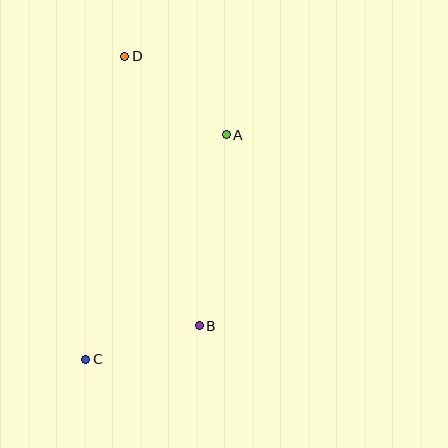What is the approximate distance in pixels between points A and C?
The distance between A and C is approximately 265 pixels.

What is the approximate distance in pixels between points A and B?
The distance between A and B is approximately 193 pixels.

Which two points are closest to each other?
Points B and C are closest to each other.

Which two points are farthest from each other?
Points C and D are farthest from each other.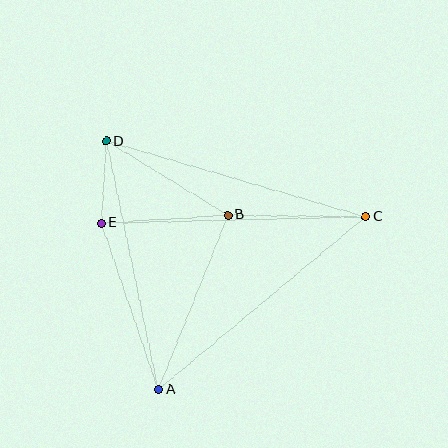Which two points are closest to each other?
Points D and E are closest to each other.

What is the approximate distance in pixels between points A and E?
The distance between A and E is approximately 176 pixels.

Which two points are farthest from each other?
Points A and C are farthest from each other.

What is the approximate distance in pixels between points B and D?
The distance between B and D is approximately 142 pixels.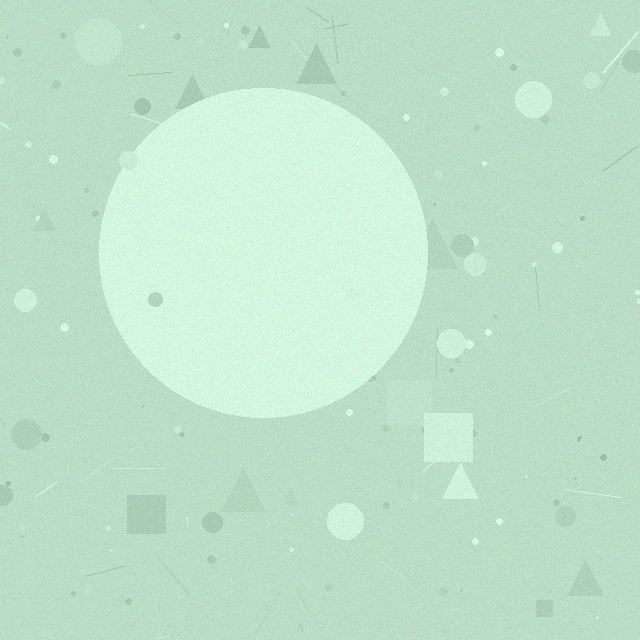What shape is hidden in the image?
A circle is hidden in the image.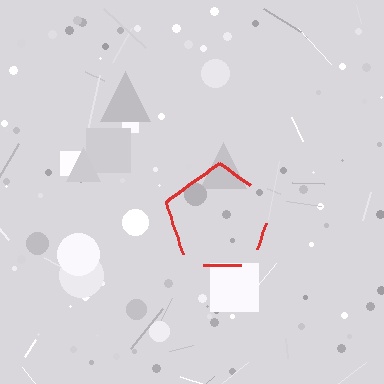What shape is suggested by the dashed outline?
The dashed outline suggests a pentagon.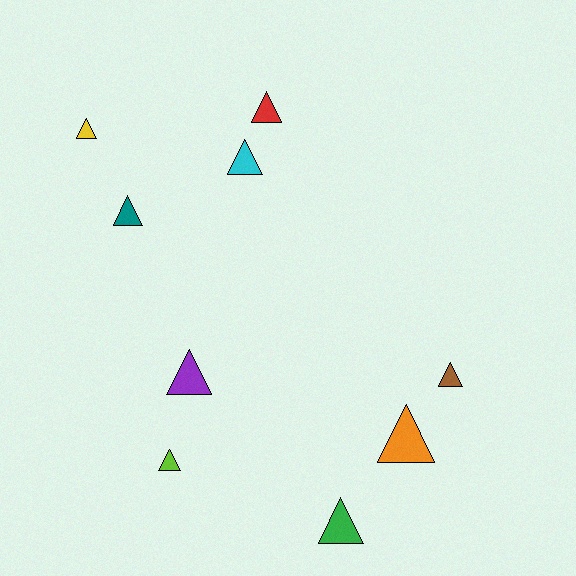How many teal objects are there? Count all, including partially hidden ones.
There is 1 teal object.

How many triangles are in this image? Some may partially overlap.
There are 9 triangles.